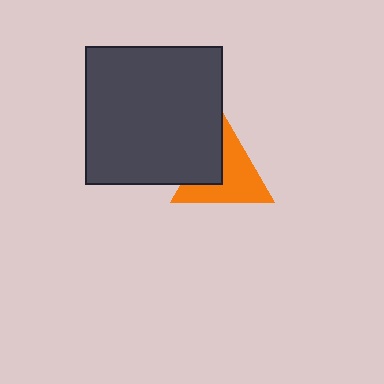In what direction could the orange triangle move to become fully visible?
The orange triangle could move right. That would shift it out from behind the dark gray square entirely.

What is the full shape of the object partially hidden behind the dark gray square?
The partially hidden object is an orange triangle.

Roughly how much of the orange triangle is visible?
Most of it is visible (roughly 66%).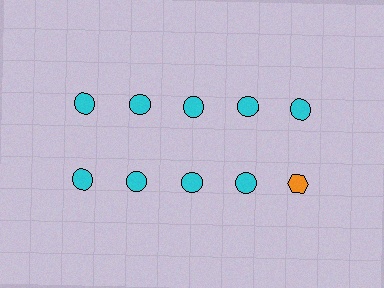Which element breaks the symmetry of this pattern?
The orange hexagon in the second row, rightmost column breaks the symmetry. All other shapes are cyan circles.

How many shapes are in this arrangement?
There are 10 shapes arranged in a grid pattern.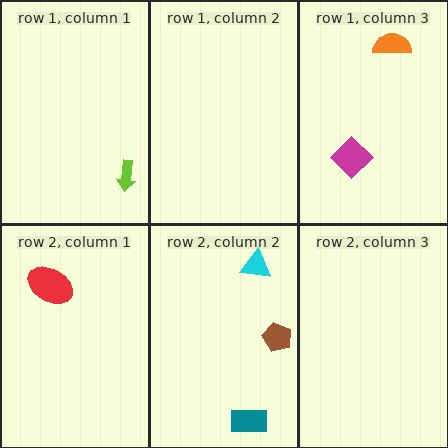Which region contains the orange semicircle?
The row 1, column 3 region.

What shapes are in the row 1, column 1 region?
The lime arrow.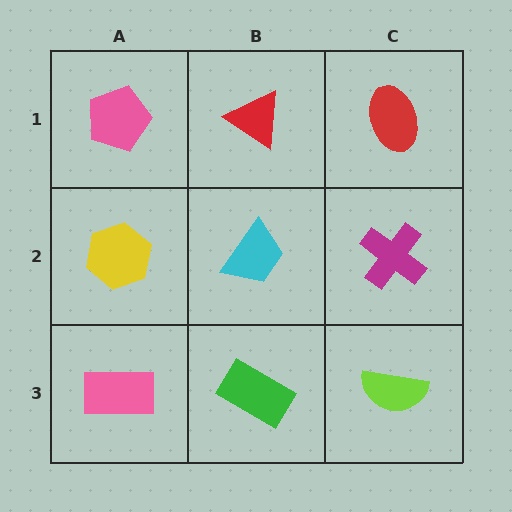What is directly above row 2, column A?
A pink pentagon.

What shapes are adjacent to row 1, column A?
A yellow hexagon (row 2, column A), a red triangle (row 1, column B).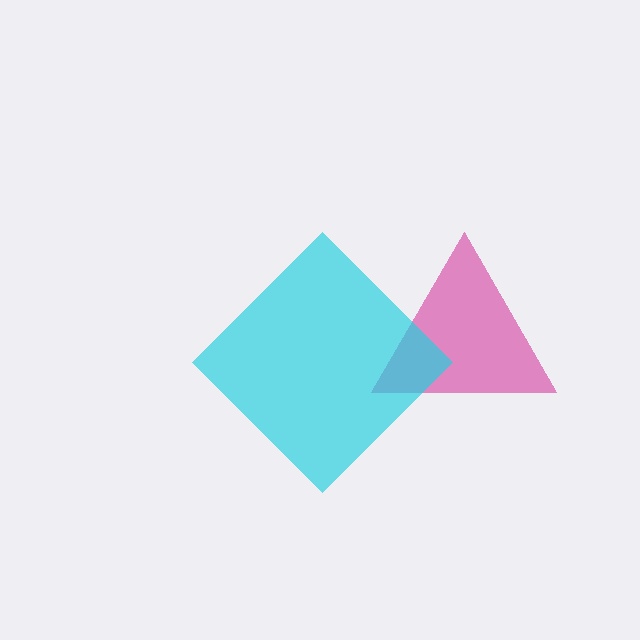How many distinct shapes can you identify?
There are 2 distinct shapes: a magenta triangle, a cyan diamond.